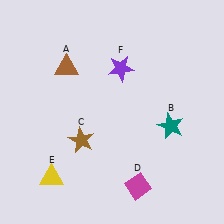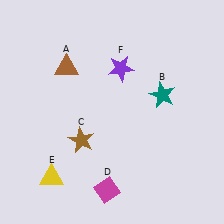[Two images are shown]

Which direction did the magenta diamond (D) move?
The magenta diamond (D) moved left.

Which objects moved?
The objects that moved are: the teal star (B), the magenta diamond (D).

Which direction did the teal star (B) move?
The teal star (B) moved up.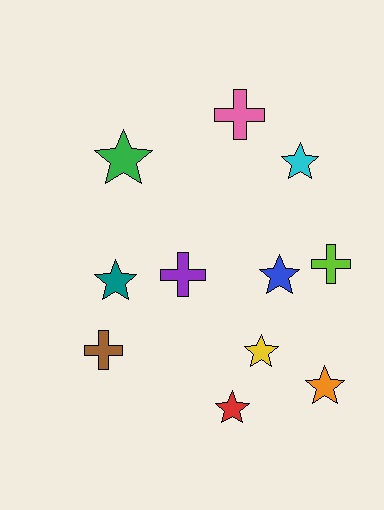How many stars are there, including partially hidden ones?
There are 7 stars.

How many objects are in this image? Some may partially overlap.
There are 11 objects.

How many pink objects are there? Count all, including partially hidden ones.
There is 1 pink object.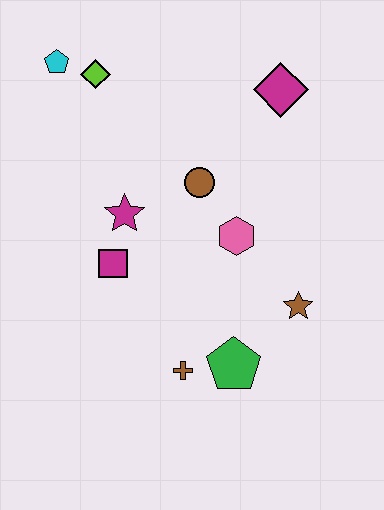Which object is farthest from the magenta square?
The magenta diamond is farthest from the magenta square.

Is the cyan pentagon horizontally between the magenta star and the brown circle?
No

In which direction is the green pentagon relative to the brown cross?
The green pentagon is to the right of the brown cross.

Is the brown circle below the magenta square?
No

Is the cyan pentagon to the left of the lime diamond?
Yes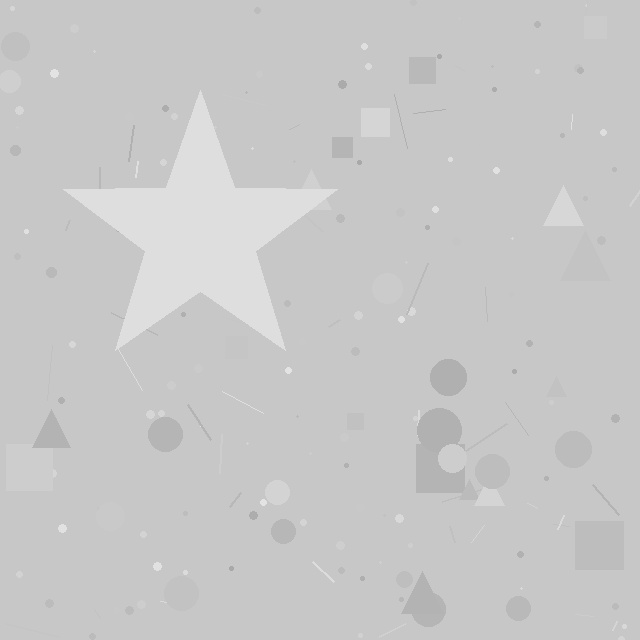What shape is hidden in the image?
A star is hidden in the image.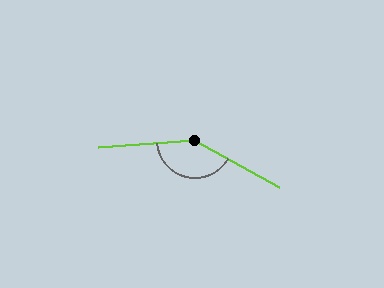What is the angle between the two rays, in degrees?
Approximately 147 degrees.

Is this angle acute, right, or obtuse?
It is obtuse.